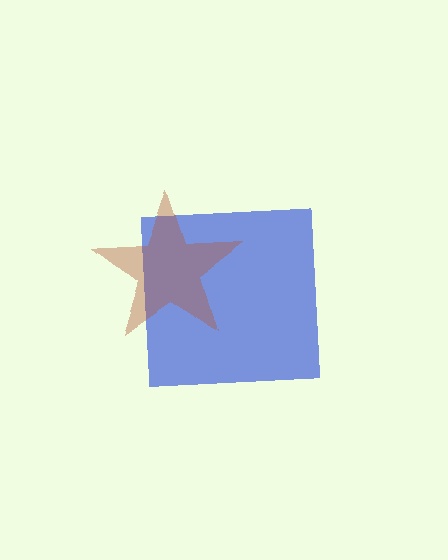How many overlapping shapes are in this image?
There are 2 overlapping shapes in the image.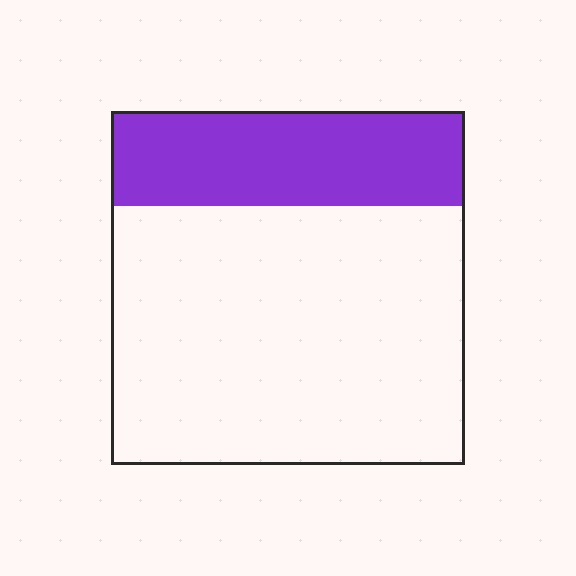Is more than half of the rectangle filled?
No.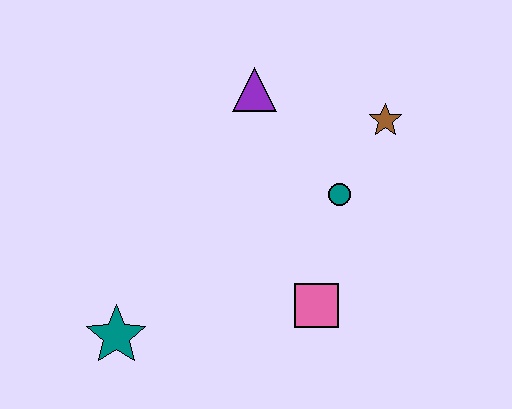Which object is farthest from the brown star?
The teal star is farthest from the brown star.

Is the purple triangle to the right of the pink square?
No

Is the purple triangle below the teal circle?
No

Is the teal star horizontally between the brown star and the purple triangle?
No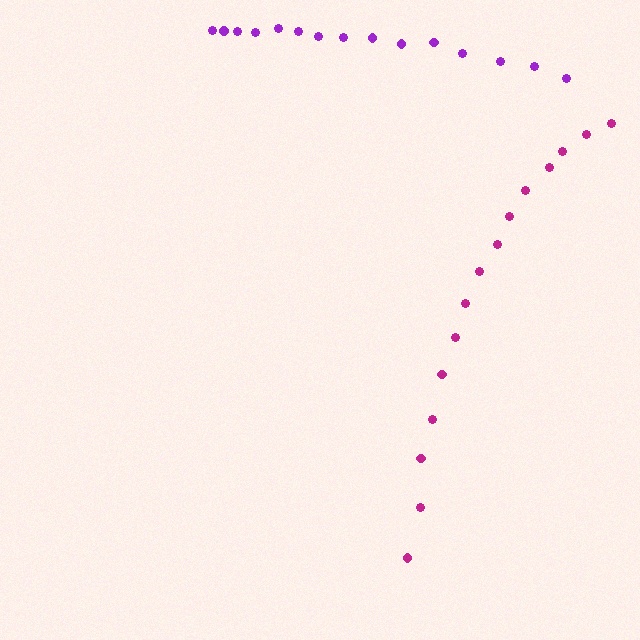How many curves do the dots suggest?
There are 2 distinct paths.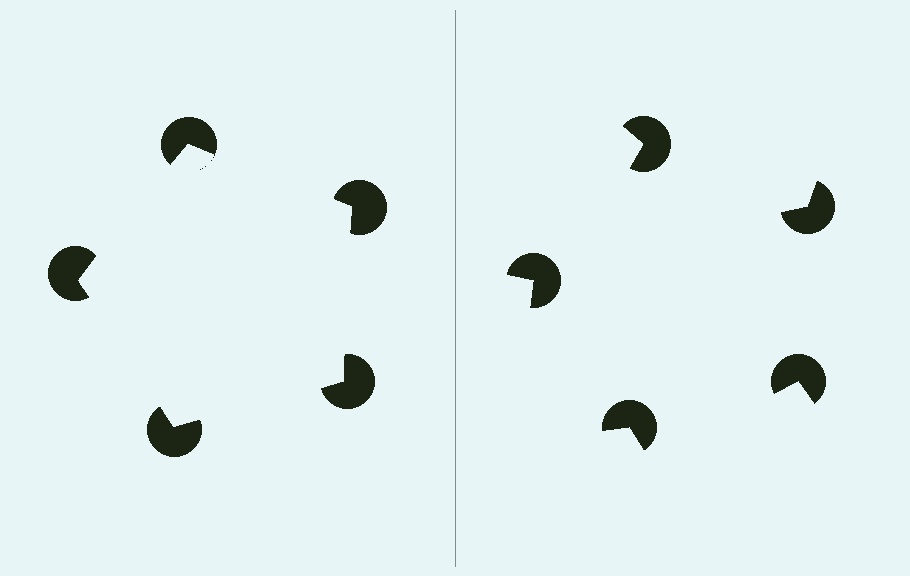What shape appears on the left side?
An illusory pentagon.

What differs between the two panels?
The pac-man discs are positioned identically on both sides; only the wedge orientations differ. On the left they align to a pentagon; on the right they are misaligned.